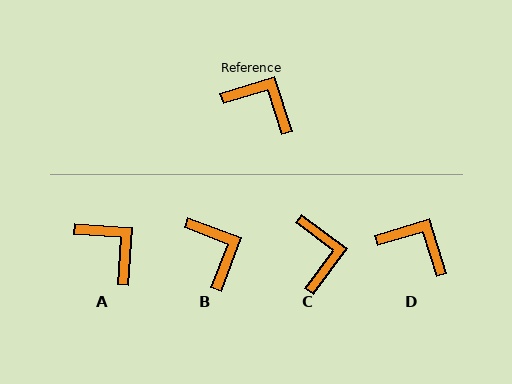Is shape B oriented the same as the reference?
No, it is off by about 38 degrees.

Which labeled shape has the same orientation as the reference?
D.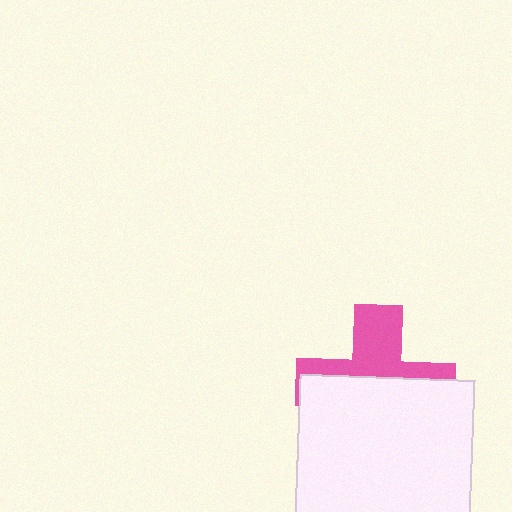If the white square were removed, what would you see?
You would see the complete pink cross.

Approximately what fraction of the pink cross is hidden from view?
Roughly 59% of the pink cross is hidden behind the white square.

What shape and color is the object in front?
The object in front is a white square.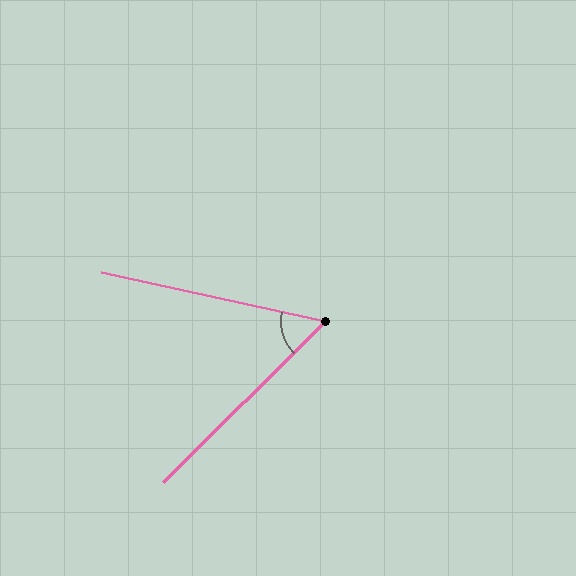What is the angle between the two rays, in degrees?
Approximately 57 degrees.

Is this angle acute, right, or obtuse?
It is acute.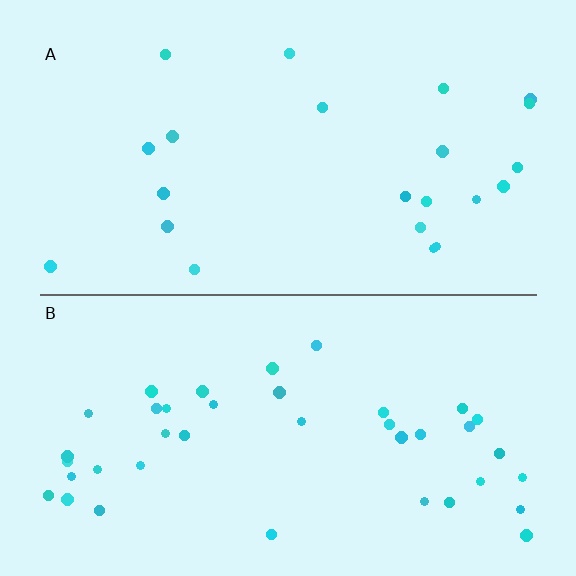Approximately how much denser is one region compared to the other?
Approximately 1.8× — region B over region A.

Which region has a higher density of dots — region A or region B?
B (the bottom).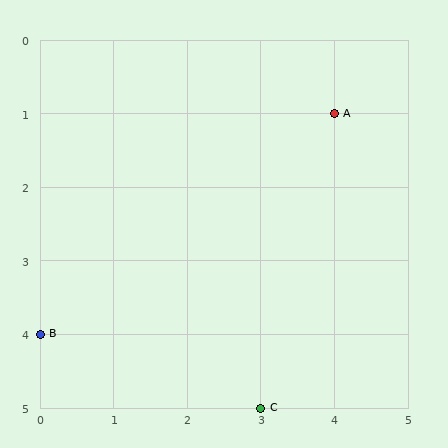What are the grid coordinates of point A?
Point A is at grid coordinates (4, 1).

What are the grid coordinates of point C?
Point C is at grid coordinates (3, 5).